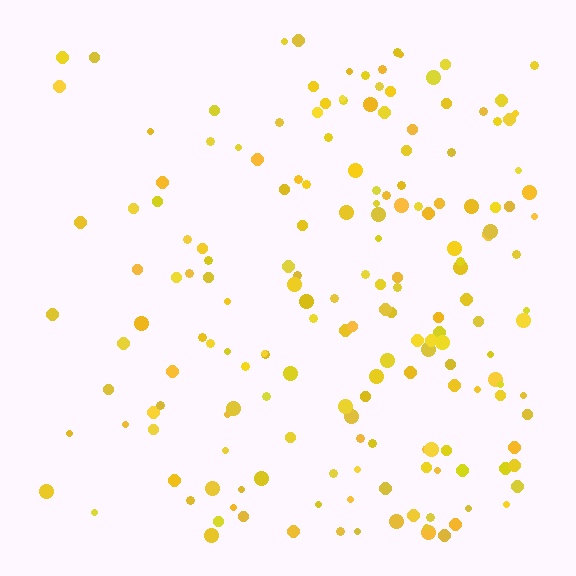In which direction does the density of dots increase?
From left to right, with the right side densest.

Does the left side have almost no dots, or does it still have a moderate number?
Still a moderate number, just noticeably fewer than the right.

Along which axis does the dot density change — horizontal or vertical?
Horizontal.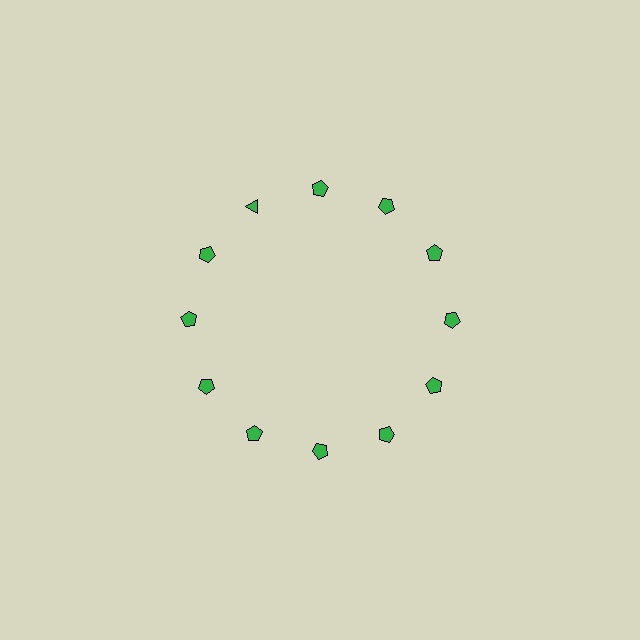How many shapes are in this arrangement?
There are 12 shapes arranged in a ring pattern.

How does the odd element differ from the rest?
It has a different shape: triangle instead of pentagon.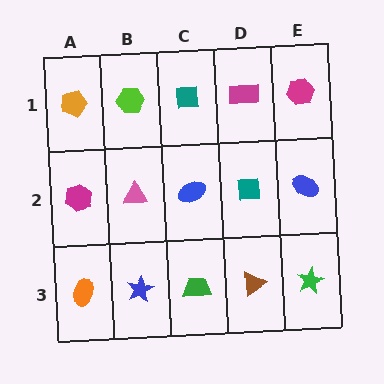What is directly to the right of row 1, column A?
A lime hexagon.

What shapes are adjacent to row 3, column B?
A pink triangle (row 2, column B), an orange ellipse (row 3, column A), a green trapezoid (row 3, column C).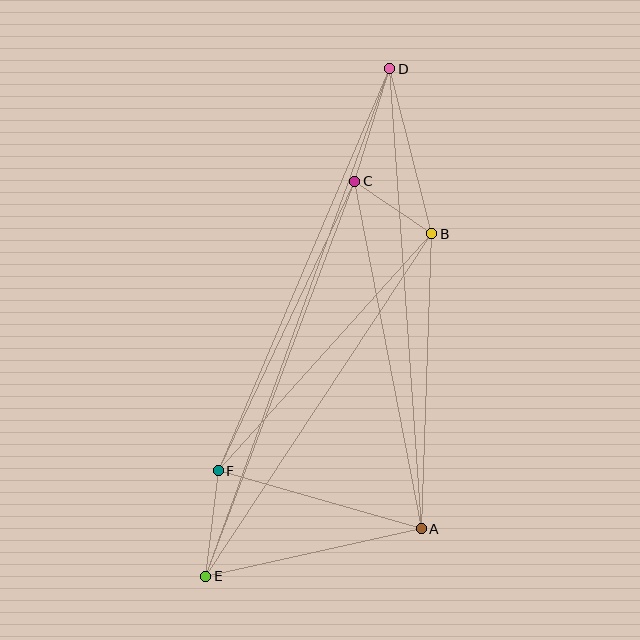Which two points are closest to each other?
Points B and C are closest to each other.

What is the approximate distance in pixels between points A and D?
The distance between A and D is approximately 461 pixels.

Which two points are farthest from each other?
Points D and E are farthest from each other.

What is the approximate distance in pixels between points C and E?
The distance between C and E is approximately 422 pixels.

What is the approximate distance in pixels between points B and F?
The distance between B and F is approximately 319 pixels.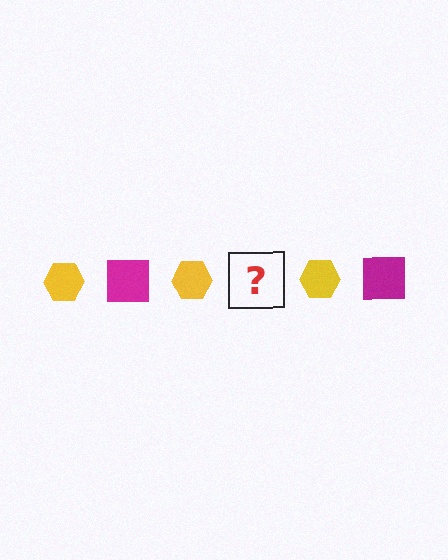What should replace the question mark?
The question mark should be replaced with a magenta square.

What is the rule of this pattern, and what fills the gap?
The rule is that the pattern alternates between yellow hexagon and magenta square. The gap should be filled with a magenta square.